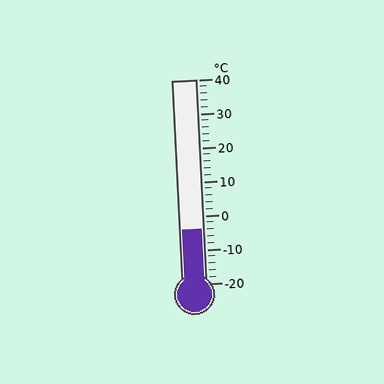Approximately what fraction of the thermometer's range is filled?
The thermometer is filled to approximately 25% of its range.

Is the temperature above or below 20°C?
The temperature is below 20°C.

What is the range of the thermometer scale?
The thermometer scale ranges from -20°C to 40°C.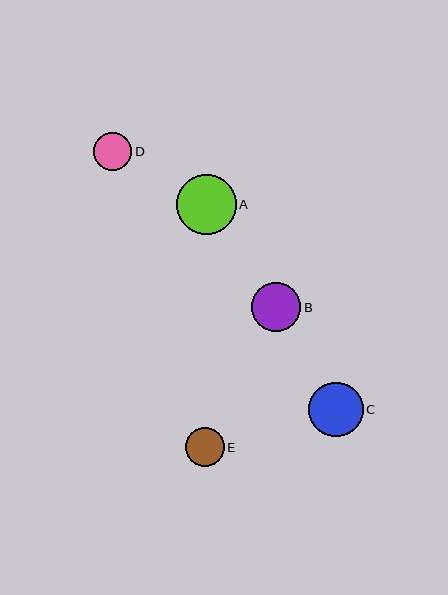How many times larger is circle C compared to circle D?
Circle C is approximately 1.5 times the size of circle D.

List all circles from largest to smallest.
From largest to smallest: A, C, B, E, D.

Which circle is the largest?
Circle A is the largest with a size of approximately 59 pixels.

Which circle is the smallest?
Circle D is the smallest with a size of approximately 38 pixels.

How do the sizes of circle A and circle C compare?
Circle A and circle C are approximately the same size.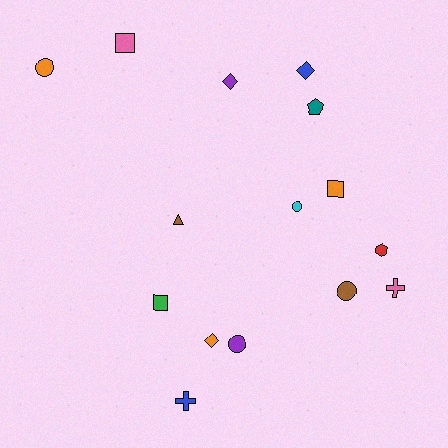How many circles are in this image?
There are 4 circles.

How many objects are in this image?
There are 15 objects.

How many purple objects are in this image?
There are 2 purple objects.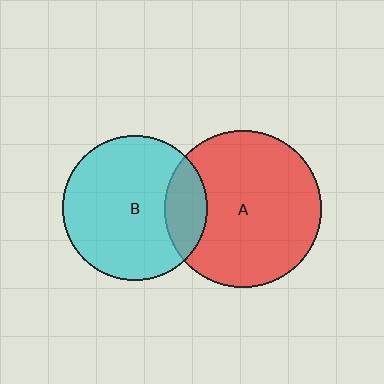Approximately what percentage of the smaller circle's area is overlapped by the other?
Approximately 20%.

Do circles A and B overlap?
Yes.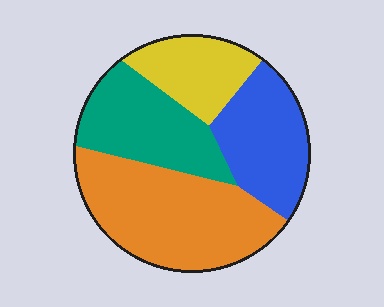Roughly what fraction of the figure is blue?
Blue takes up less than a quarter of the figure.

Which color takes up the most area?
Orange, at roughly 35%.